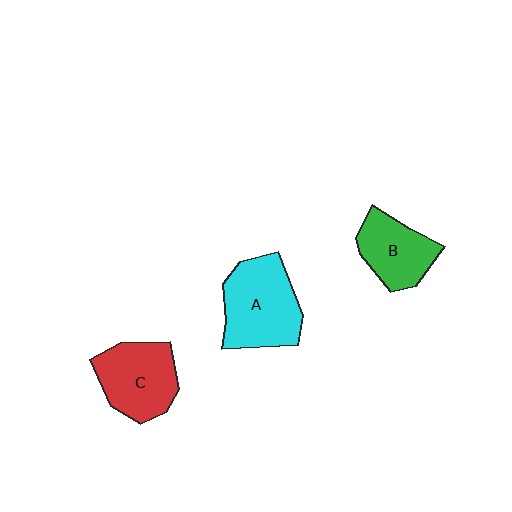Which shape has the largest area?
Shape A (cyan).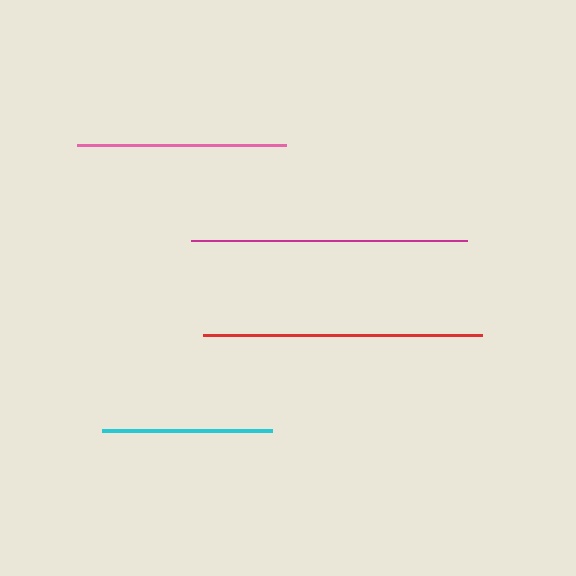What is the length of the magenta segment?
The magenta segment is approximately 276 pixels long.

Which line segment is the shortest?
The cyan line is the shortest at approximately 169 pixels.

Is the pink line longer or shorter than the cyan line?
The pink line is longer than the cyan line.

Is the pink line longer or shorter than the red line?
The red line is longer than the pink line.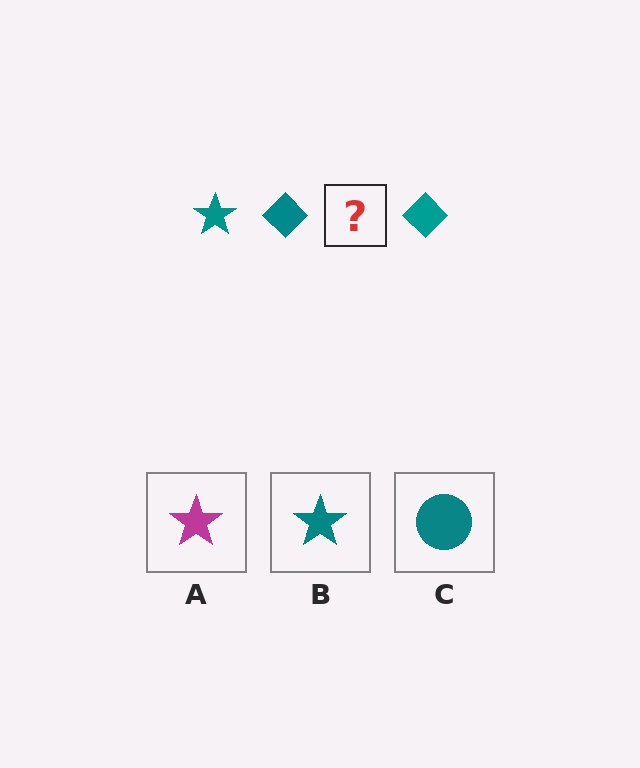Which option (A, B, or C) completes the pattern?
B.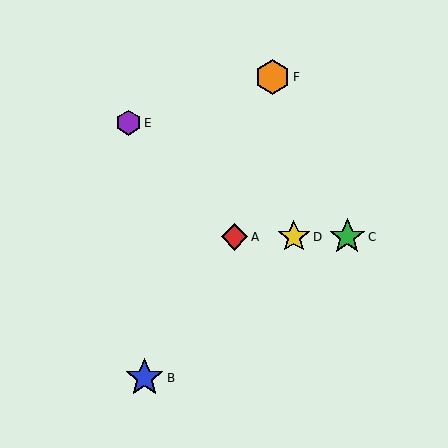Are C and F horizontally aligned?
No, C is at y≈237 and F is at y≈77.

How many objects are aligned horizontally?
3 objects (A, C, D) are aligned horizontally.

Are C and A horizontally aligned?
Yes, both are at y≈237.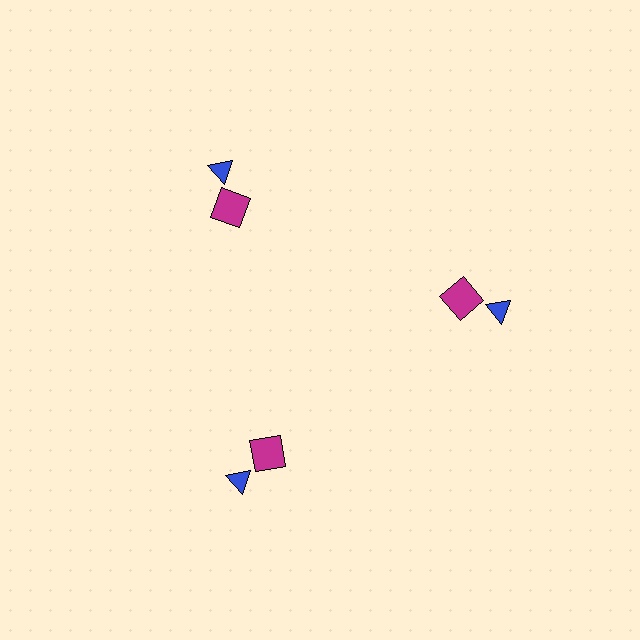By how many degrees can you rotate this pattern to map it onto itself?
The pattern maps onto itself every 120 degrees of rotation.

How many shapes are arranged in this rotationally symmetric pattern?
There are 6 shapes, arranged in 3 groups of 2.